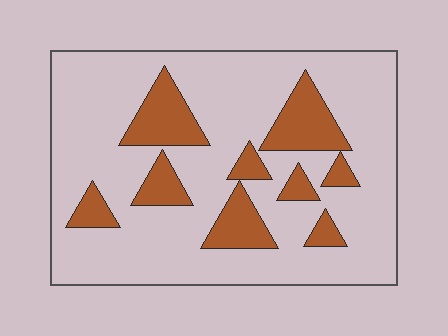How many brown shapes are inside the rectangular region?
9.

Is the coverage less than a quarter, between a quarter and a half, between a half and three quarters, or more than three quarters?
Less than a quarter.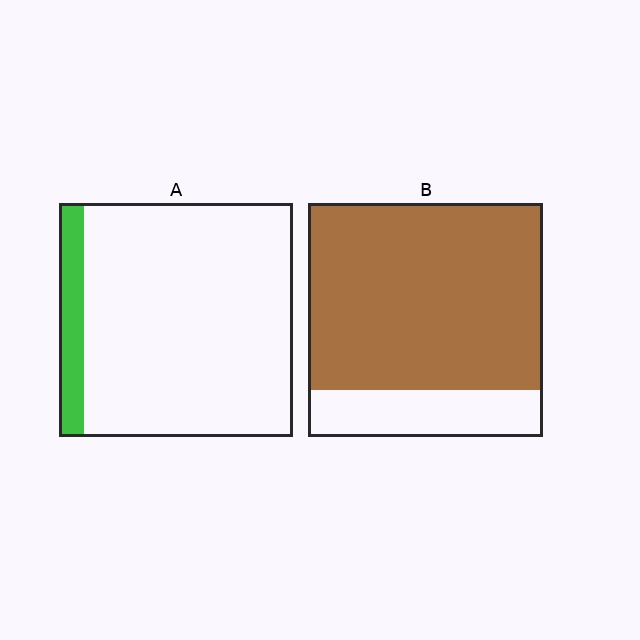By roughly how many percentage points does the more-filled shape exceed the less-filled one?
By roughly 70 percentage points (B over A).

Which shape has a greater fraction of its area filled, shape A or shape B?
Shape B.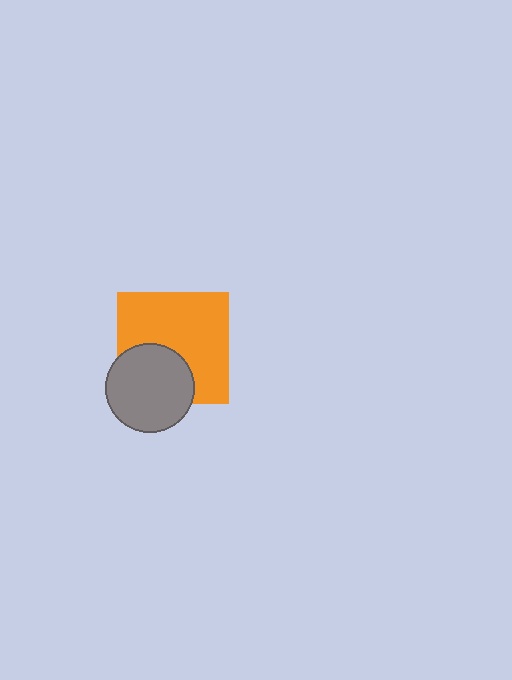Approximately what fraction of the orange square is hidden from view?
Roughly 33% of the orange square is hidden behind the gray circle.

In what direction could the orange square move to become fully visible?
The orange square could move up. That would shift it out from behind the gray circle entirely.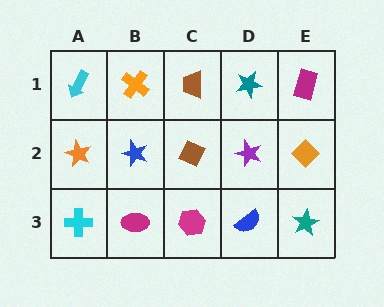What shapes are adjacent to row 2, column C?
A brown trapezoid (row 1, column C), a magenta hexagon (row 3, column C), a blue star (row 2, column B), a purple star (row 2, column D).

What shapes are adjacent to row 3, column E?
An orange diamond (row 2, column E), a blue semicircle (row 3, column D).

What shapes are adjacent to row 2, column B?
An orange cross (row 1, column B), a magenta ellipse (row 3, column B), an orange star (row 2, column A), a brown diamond (row 2, column C).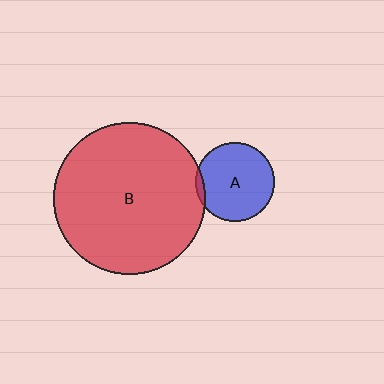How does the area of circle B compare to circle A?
Approximately 3.7 times.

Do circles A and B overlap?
Yes.